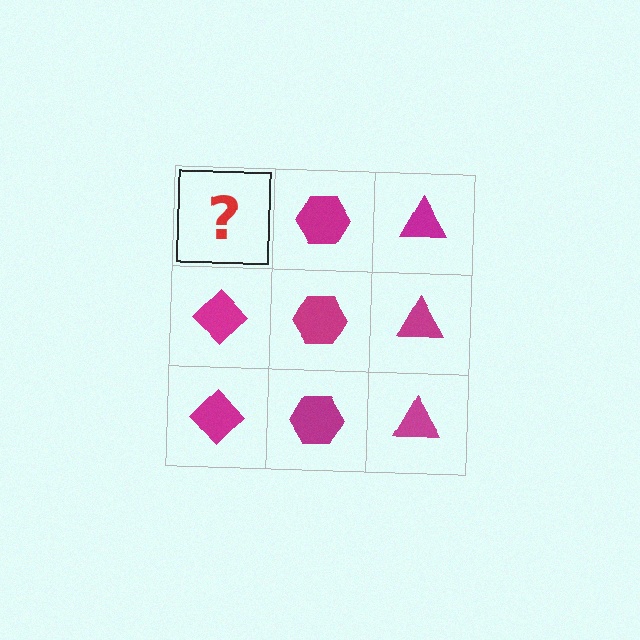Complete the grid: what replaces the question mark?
The question mark should be replaced with a magenta diamond.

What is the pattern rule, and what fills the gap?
The rule is that each column has a consistent shape. The gap should be filled with a magenta diamond.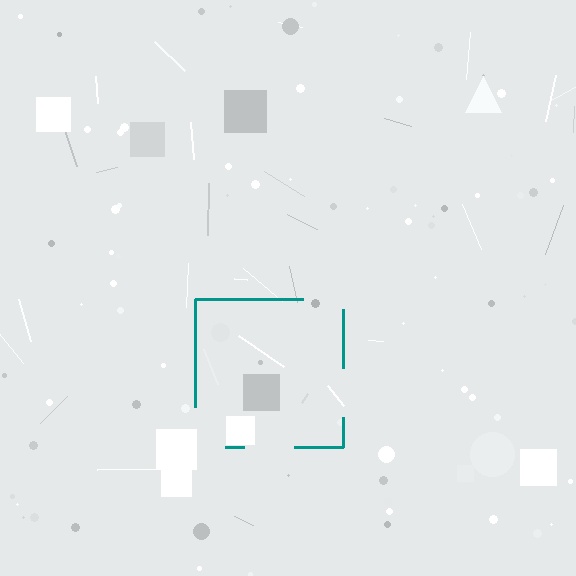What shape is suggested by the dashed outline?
The dashed outline suggests a square.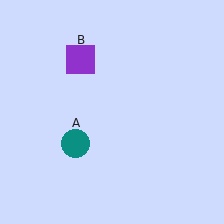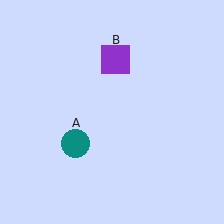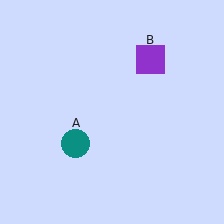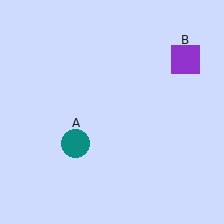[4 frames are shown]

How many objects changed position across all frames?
1 object changed position: purple square (object B).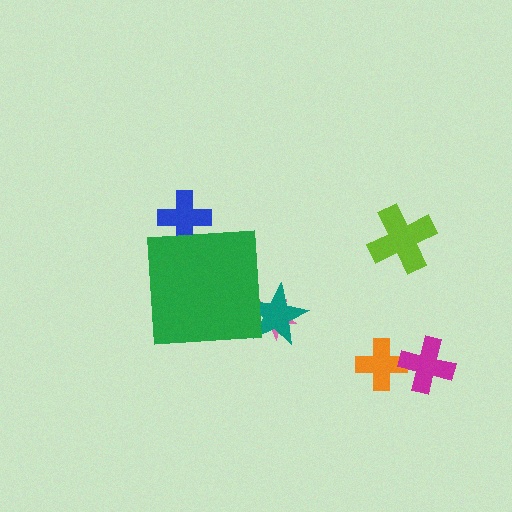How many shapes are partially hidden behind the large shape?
3 shapes are partially hidden.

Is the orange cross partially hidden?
No, the orange cross is fully visible.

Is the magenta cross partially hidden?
No, the magenta cross is fully visible.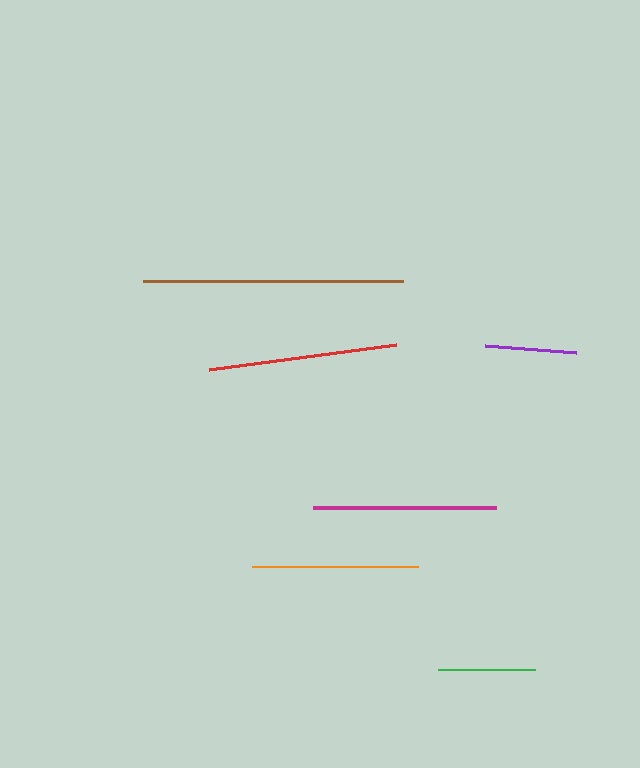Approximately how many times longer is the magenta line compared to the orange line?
The magenta line is approximately 1.1 times the length of the orange line.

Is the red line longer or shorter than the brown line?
The brown line is longer than the red line.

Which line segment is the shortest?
The purple line is the shortest at approximately 91 pixels.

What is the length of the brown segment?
The brown segment is approximately 260 pixels long.